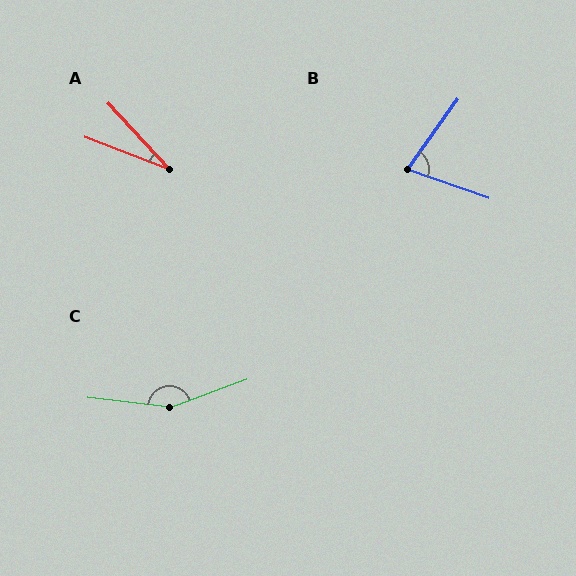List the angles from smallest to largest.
A (26°), B (73°), C (153°).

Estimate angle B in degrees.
Approximately 73 degrees.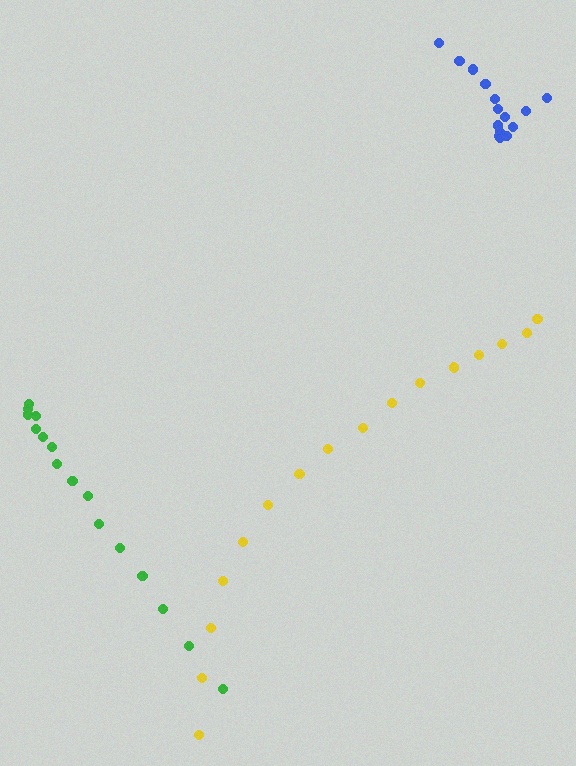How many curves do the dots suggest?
There are 3 distinct paths.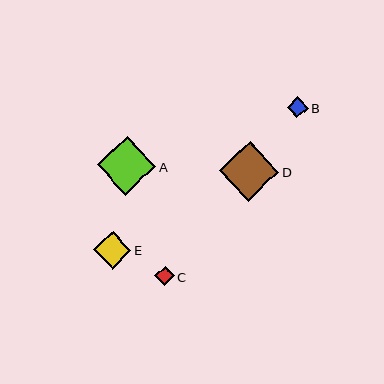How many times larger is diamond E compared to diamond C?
Diamond E is approximately 1.9 times the size of diamond C.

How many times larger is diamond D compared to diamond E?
Diamond D is approximately 1.6 times the size of diamond E.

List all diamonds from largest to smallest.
From largest to smallest: D, A, E, B, C.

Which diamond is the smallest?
Diamond C is the smallest with a size of approximately 20 pixels.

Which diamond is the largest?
Diamond D is the largest with a size of approximately 60 pixels.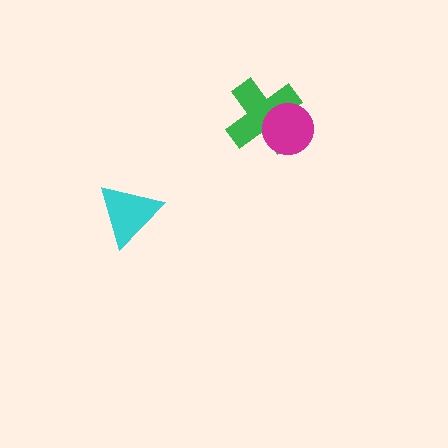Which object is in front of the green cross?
The magenta circle is in front of the green cross.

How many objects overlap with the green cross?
1 object overlaps with the green cross.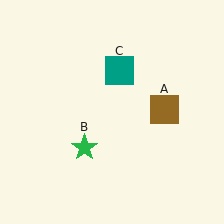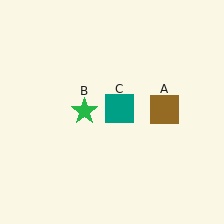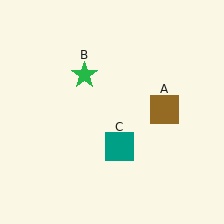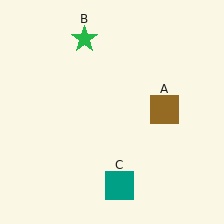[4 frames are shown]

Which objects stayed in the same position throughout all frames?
Brown square (object A) remained stationary.